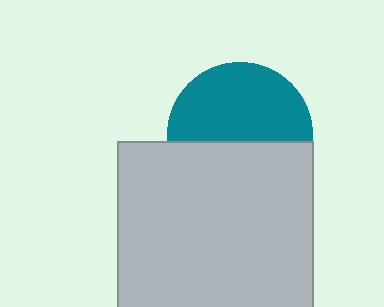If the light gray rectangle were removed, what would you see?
You would see the complete teal circle.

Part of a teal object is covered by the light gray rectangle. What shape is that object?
It is a circle.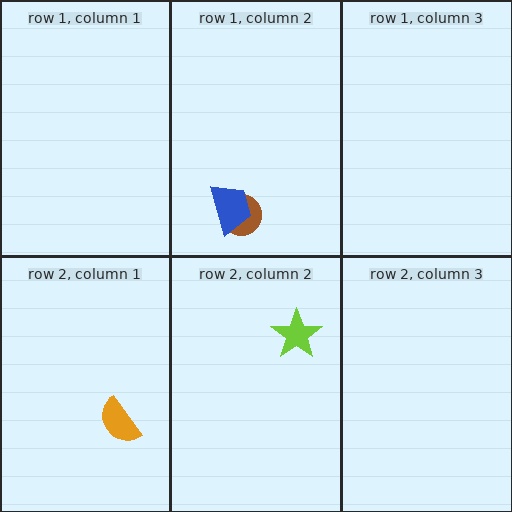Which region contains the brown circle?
The row 1, column 2 region.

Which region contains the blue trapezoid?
The row 1, column 2 region.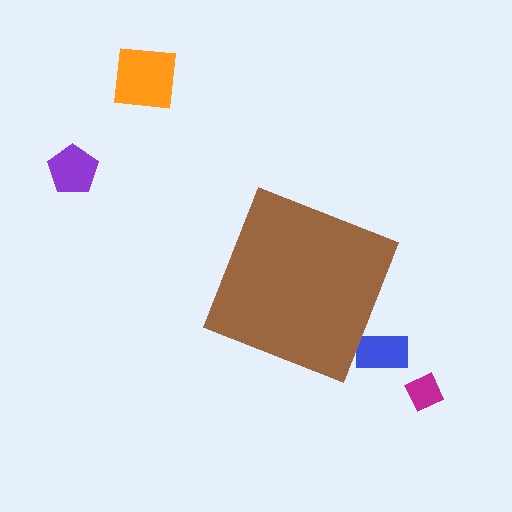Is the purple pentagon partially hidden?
No, the purple pentagon is fully visible.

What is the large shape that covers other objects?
A brown diamond.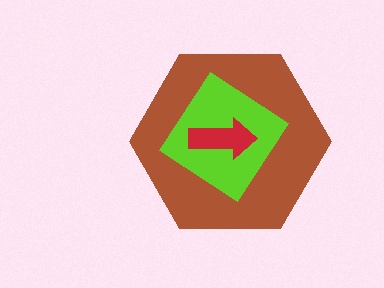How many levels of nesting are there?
3.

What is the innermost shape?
The red arrow.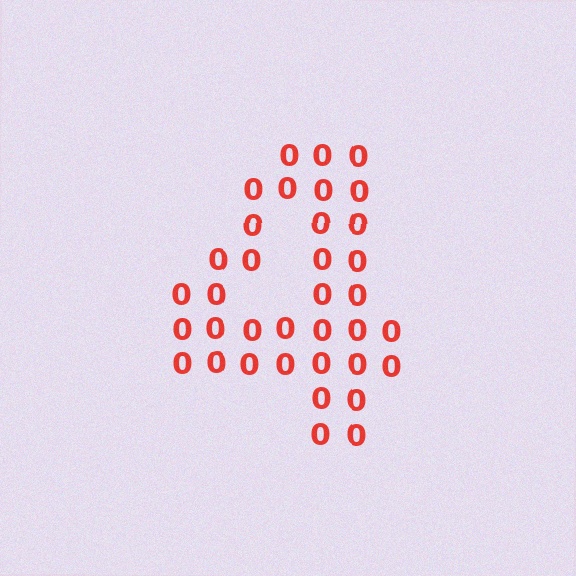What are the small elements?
The small elements are digit 0's.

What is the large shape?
The large shape is the digit 4.